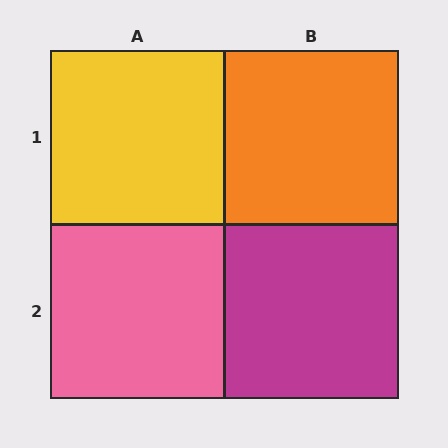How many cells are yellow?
1 cell is yellow.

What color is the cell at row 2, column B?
Magenta.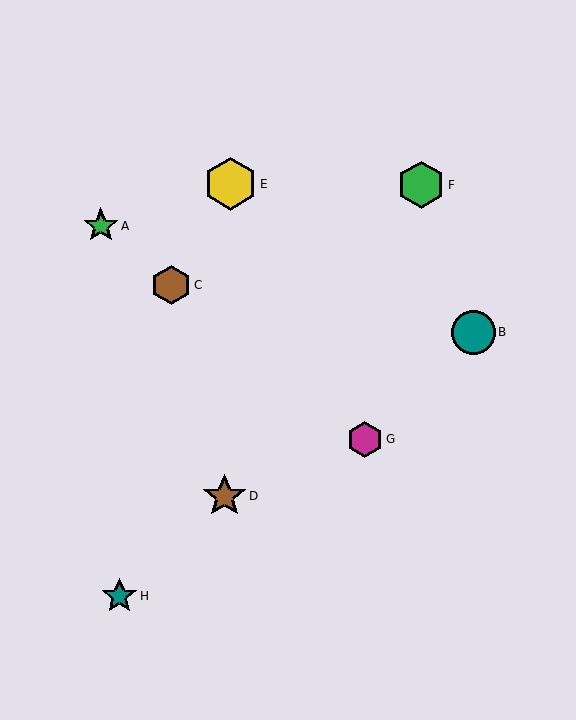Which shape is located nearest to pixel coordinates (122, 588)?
The teal star (labeled H) at (119, 596) is nearest to that location.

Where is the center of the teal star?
The center of the teal star is at (119, 596).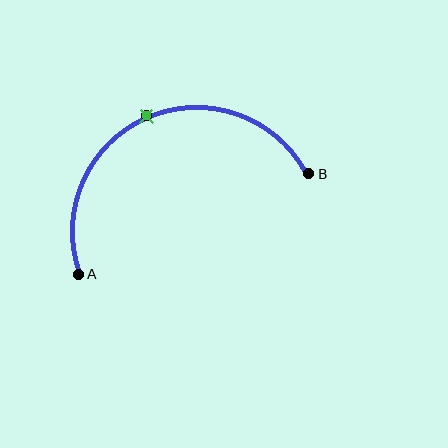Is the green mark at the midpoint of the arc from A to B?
Yes. The green mark lies on the arc at equal arc-length from both A and B — it is the arc midpoint.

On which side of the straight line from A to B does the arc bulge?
The arc bulges above the straight line connecting A and B.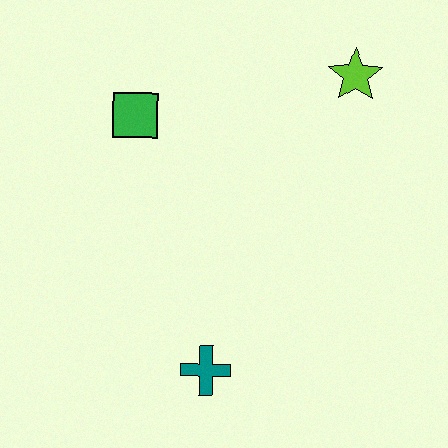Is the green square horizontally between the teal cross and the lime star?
No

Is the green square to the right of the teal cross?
No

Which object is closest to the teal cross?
The green square is closest to the teal cross.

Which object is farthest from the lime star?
The teal cross is farthest from the lime star.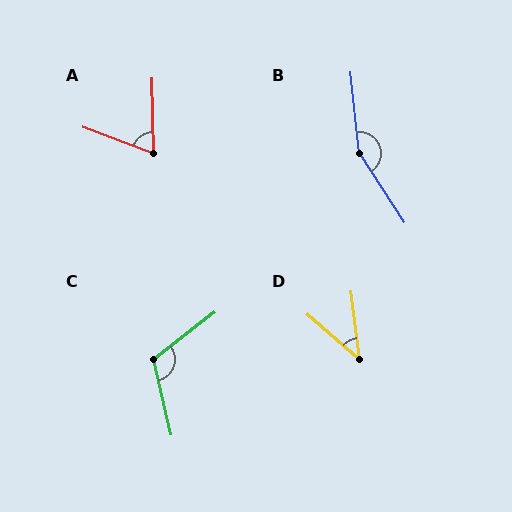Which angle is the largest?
B, at approximately 154 degrees.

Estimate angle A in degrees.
Approximately 68 degrees.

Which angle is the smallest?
D, at approximately 42 degrees.